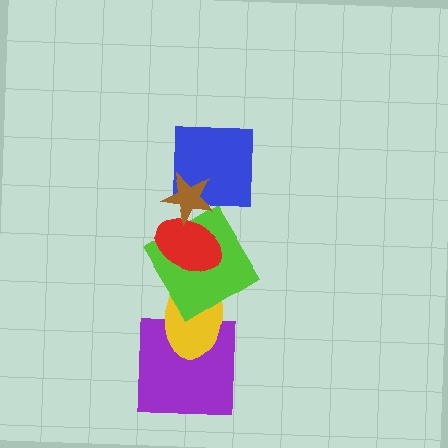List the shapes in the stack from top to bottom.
From top to bottom: the brown star, the blue square, the red ellipse, the lime diamond, the yellow ellipse, the purple square.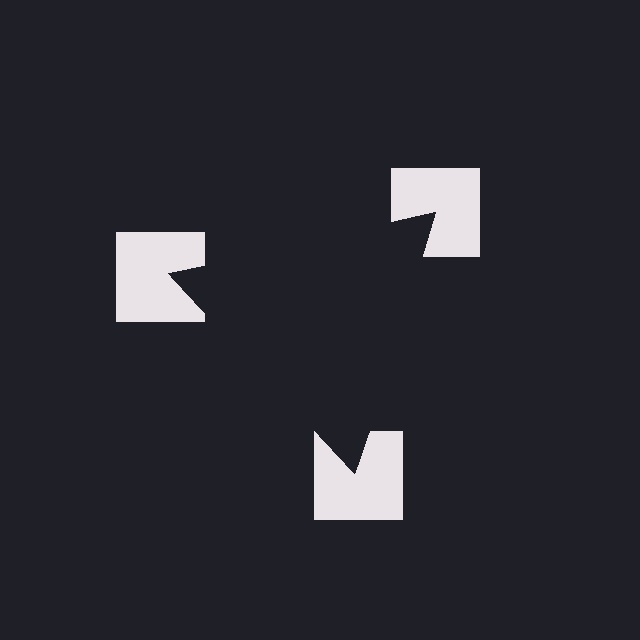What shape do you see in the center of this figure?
An illusory triangle — its edges are inferred from the aligned wedge cuts in the notched squares, not physically drawn.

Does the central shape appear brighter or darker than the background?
It typically appears slightly darker than the background, even though no actual brightness change is drawn.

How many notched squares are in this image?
There are 3 — one at each vertex of the illusory triangle.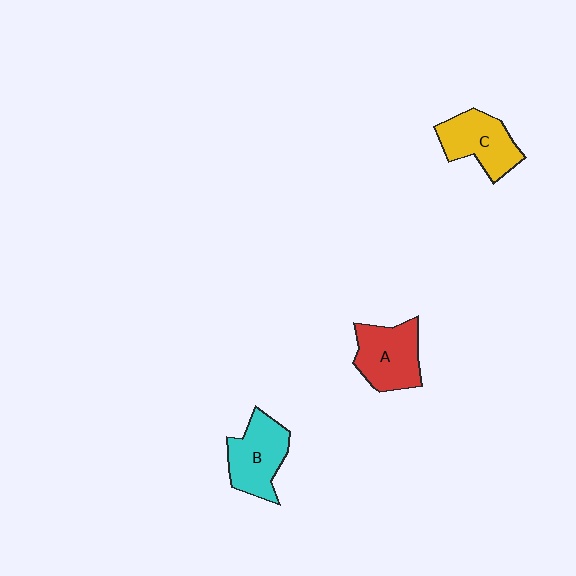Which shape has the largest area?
Shape A (red).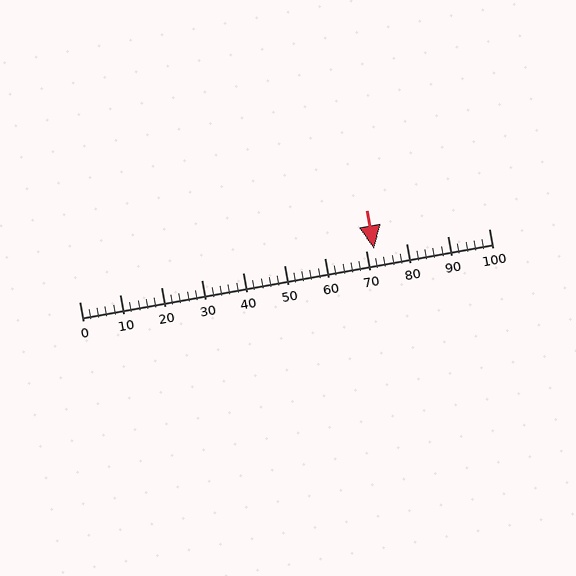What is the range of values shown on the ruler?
The ruler shows values from 0 to 100.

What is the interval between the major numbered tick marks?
The major tick marks are spaced 10 units apart.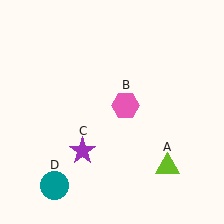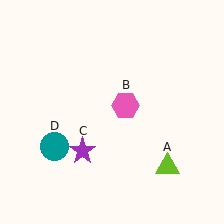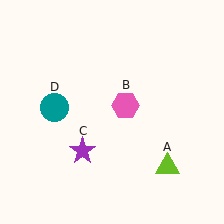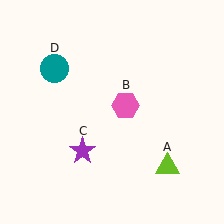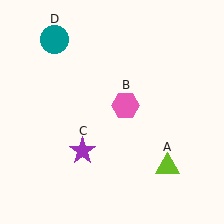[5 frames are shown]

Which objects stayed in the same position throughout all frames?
Lime triangle (object A) and pink hexagon (object B) and purple star (object C) remained stationary.